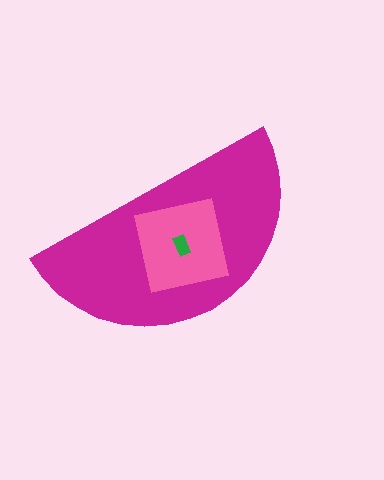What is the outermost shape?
The magenta semicircle.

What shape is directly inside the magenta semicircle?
The pink square.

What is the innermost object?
The green rectangle.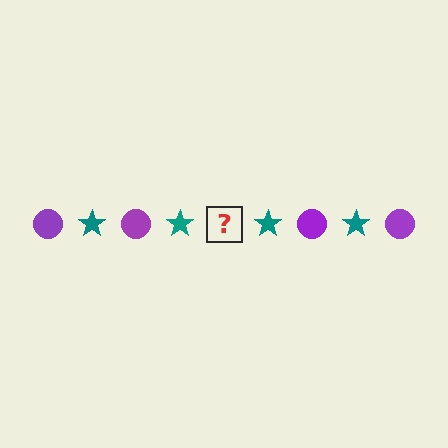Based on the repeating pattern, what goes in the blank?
The blank should be a purple circle.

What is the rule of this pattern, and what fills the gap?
The rule is that the pattern alternates between purple circle and teal star. The gap should be filled with a purple circle.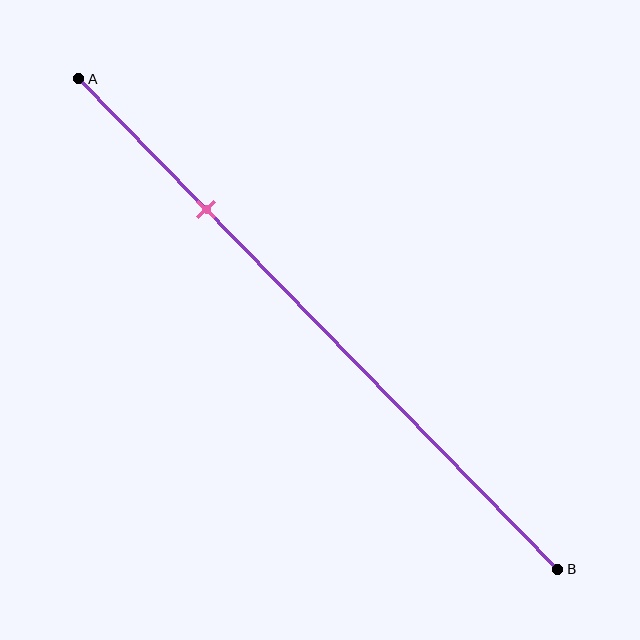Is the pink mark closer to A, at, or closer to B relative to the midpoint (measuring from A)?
The pink mark is closer to point A than the midpoint of segment AB.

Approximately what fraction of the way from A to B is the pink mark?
The pink mark is approximately 25% of the way from A to B.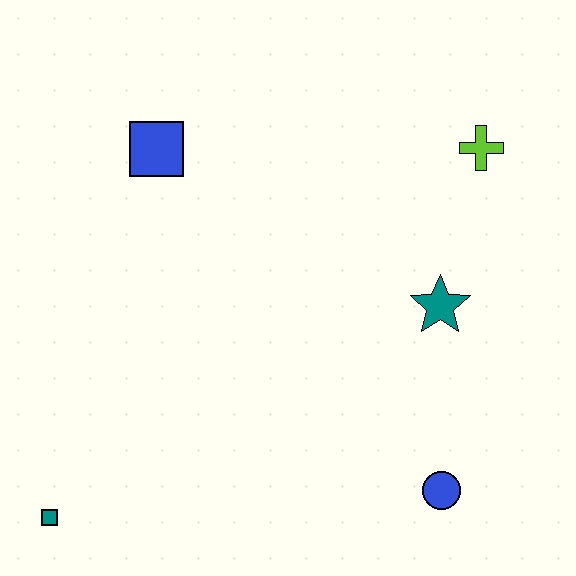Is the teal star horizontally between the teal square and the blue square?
No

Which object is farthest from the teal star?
The teal square is farthest from the teal star.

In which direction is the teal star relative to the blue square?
The teal star is to the right of the blue square.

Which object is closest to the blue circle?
The teal star is closest to the blue circle.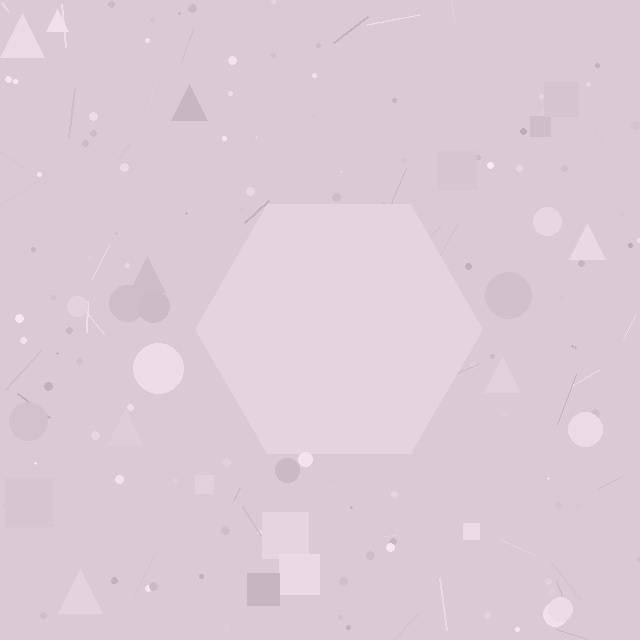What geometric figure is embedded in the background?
A hexagon is embedded in the background.